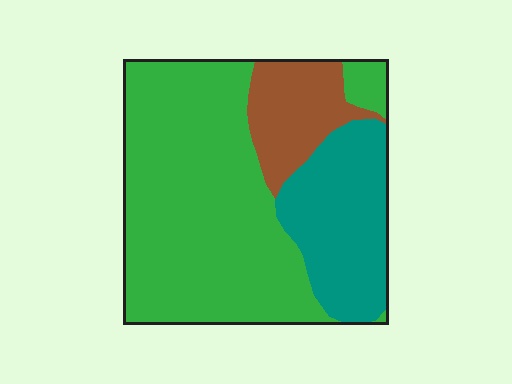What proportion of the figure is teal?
Teal covers about 25% of the figure.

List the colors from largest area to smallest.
From largest to smallest: green, teal, brown.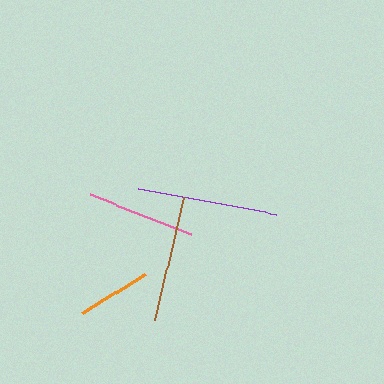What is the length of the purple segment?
The purple segment is approximately 141 pixels long.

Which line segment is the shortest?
The orange line is the shortest at approximately 75 pixels.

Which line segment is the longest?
The purple line is the longest at approximately 141 pixels.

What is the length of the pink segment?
The pink segment is approximately 109 pixels long.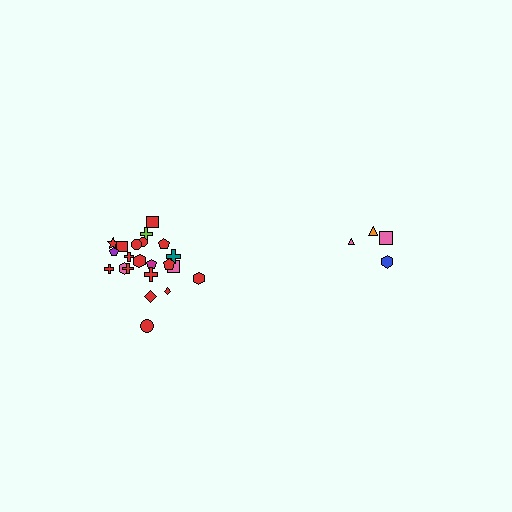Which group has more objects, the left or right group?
The left group.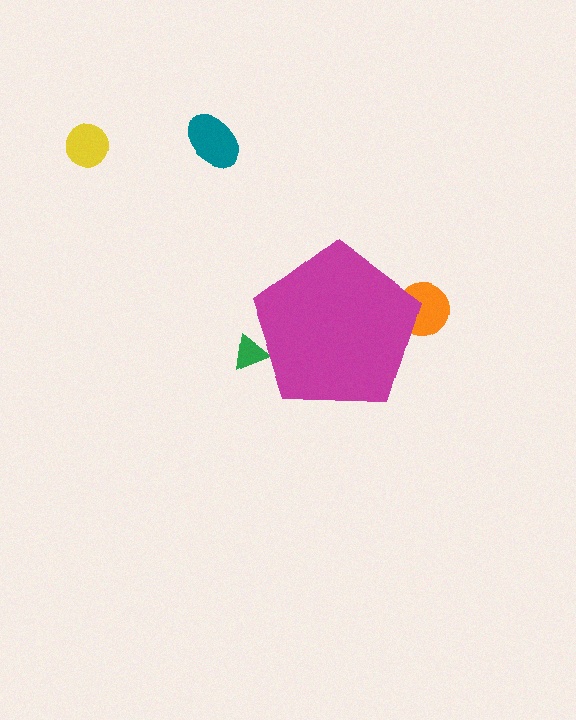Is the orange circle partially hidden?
Yes, the orange circle is partially hidden behind the magenta pentagon.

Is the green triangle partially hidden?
Yes, the green triangle is partially hidden behind the magenta pentagon.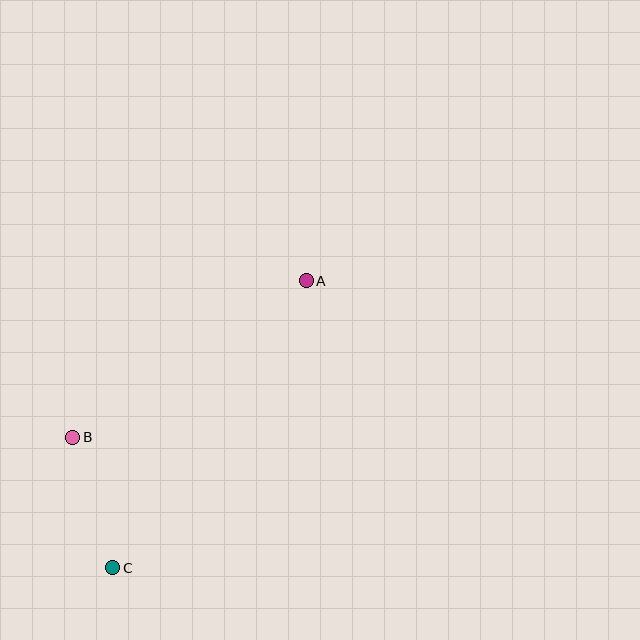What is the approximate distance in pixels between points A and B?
The distance between A and B is approximately 281 pixels.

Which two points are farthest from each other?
Points A and C are farthest from each other.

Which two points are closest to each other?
Points B and C are closest to each other.